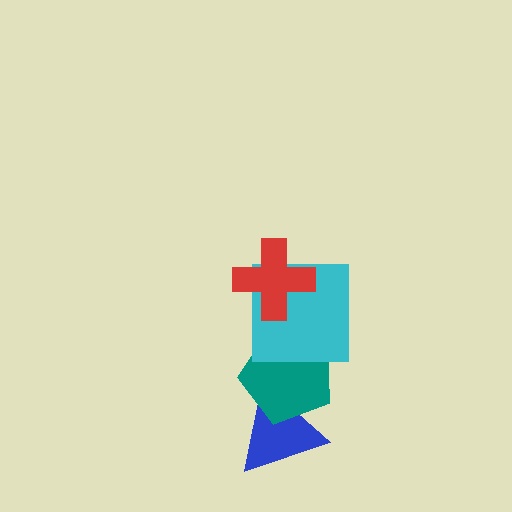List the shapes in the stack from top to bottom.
From top to bottom: the red cross, the cyan square, the teal pentagon, the blue triangle.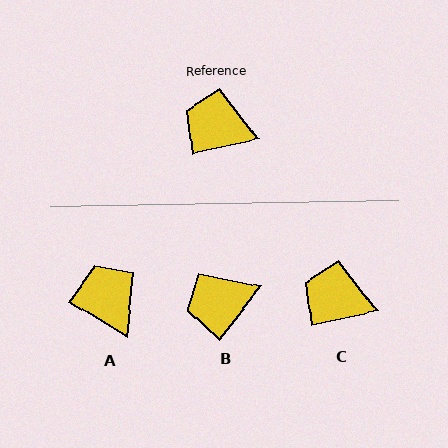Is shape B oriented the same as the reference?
No, it is off by about 40 degrees.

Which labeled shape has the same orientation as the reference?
C.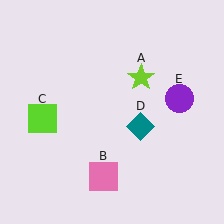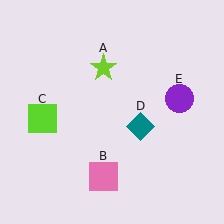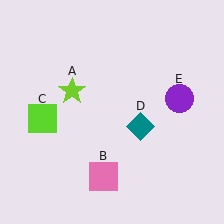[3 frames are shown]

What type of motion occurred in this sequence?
The lime star (object A) rotated counterclockwise around the center of the scene.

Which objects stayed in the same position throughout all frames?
Pink square (object B) and lime square (object C) and teal diamond (object D) and purple circle (object E) remained stationary.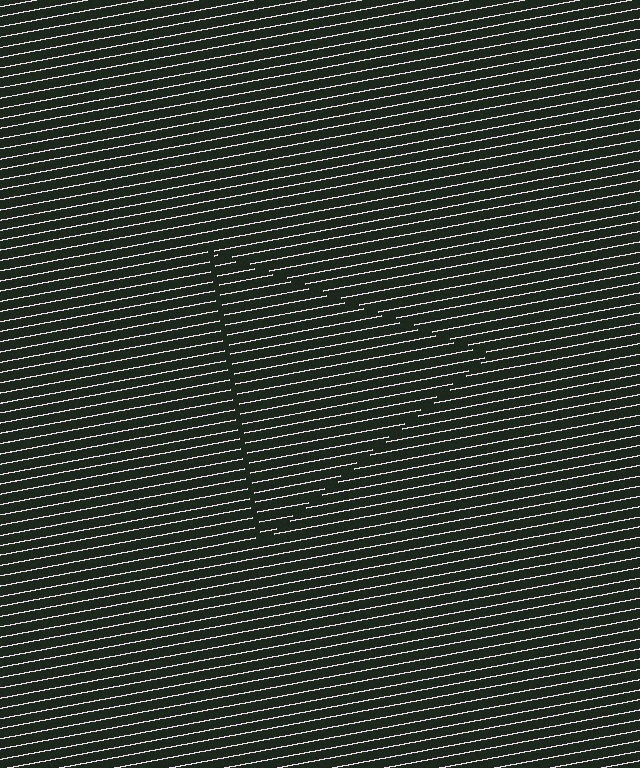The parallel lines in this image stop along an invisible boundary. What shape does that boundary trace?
An illusory triangle. The interior of the shape contains the same grating, shifted by half a period — the contour is defined by the phase discontinuity where line-ends from the inner and outer gratings abut.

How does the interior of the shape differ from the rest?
The interior of the shape contains the same grating, shifted by half a period — the contour is defined by the phase discontinuity where line-ends from the inner and outer gratings abut.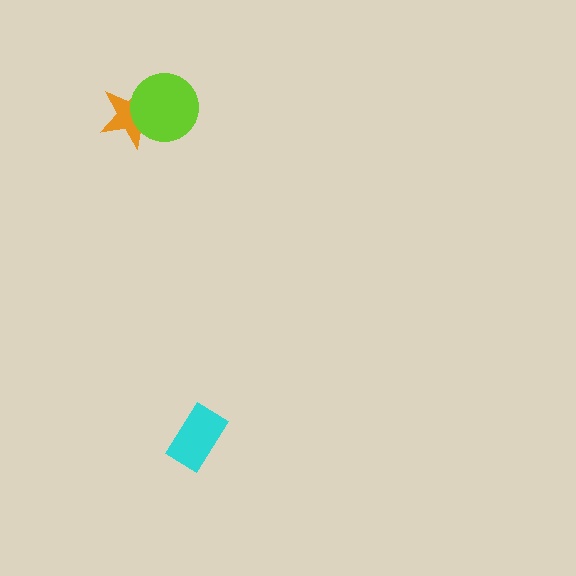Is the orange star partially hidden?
Yes, it is partially covered by another shape.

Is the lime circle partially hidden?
No, no other shape covers it.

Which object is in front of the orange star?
The lime circle is in front of the orange star.